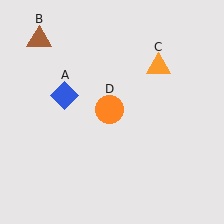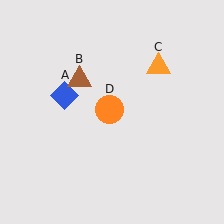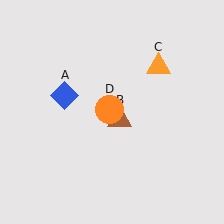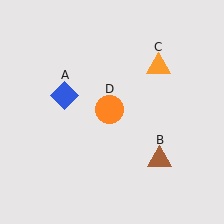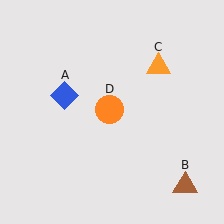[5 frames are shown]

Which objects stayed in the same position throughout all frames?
Blue diamond (object A) and orange triangle (object C) and orange circle (object D) remained stationary.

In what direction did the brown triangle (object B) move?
The brown triangle (object B) moved down and to the right.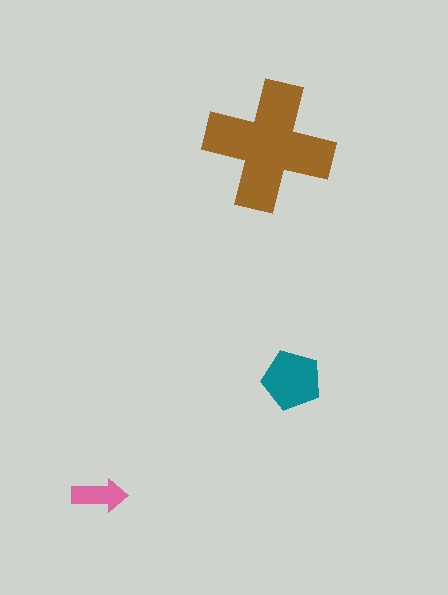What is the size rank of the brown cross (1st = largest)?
1st.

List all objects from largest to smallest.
The brown cross, the teal pentagon, the pink arrow.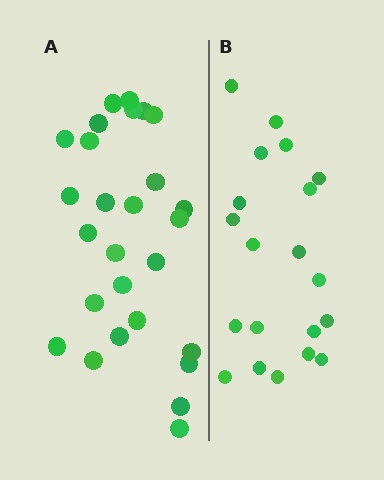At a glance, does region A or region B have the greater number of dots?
Region A (the left region) has more dots.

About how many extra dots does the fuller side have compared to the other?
Region A has roughly 8 or so more dots than region B.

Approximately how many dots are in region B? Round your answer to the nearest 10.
About 20 dots.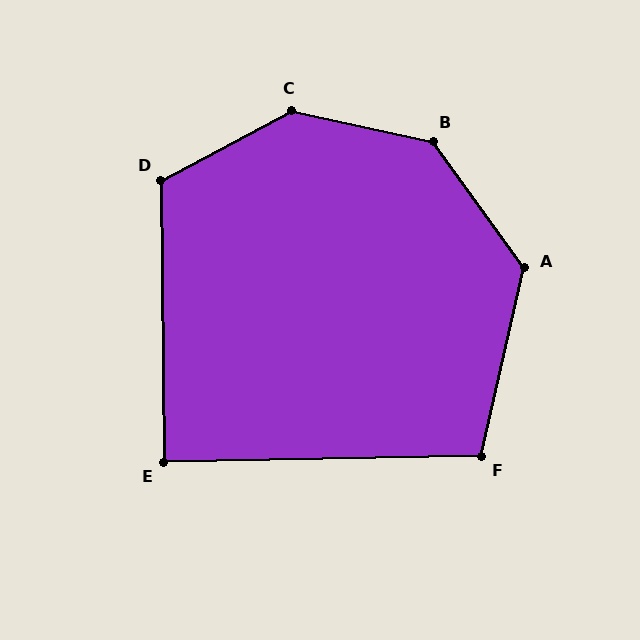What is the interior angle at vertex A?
Approximately 131 degrees (obtuse).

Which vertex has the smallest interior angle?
E, at approximately 90 degrees.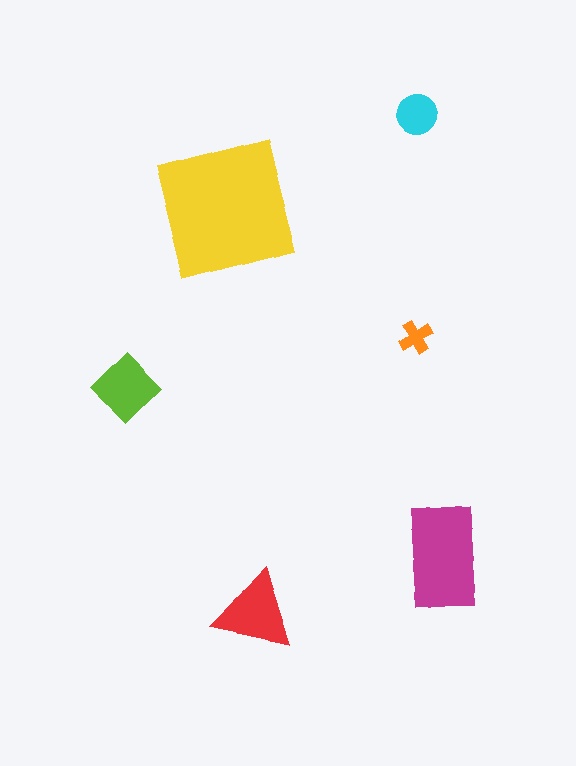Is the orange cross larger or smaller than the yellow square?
Smaller.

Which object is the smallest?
The orange cross.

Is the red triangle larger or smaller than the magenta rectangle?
Smaller.